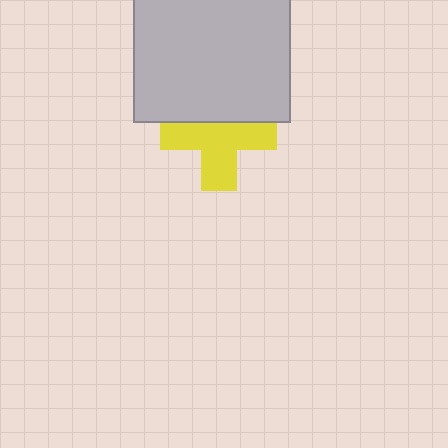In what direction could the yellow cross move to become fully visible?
The yellow cross could move down. That would shift it out from behind the light gray square entirely.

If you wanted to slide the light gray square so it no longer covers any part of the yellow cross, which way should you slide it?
Slide it up — that is the most direct way to separate the two shapes.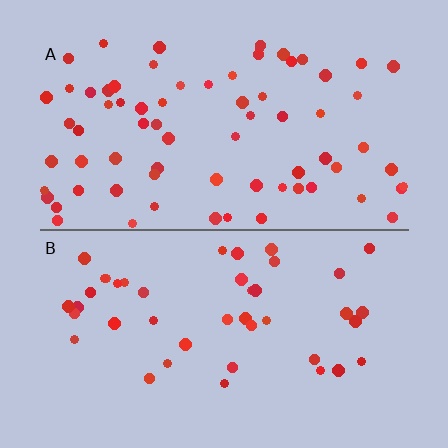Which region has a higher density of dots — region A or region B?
A (the top).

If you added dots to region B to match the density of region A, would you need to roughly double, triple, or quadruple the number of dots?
Approximately double.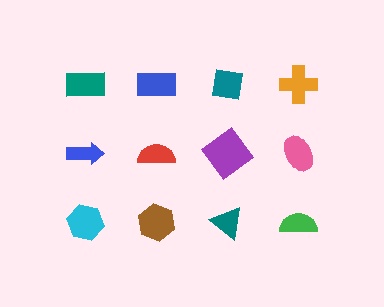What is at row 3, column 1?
A cyan hexagon.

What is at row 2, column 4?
A pink ellipse.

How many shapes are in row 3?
4 shapes.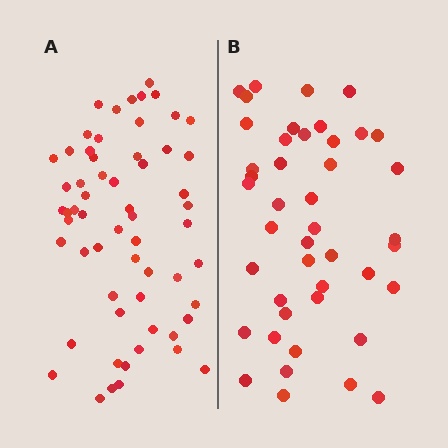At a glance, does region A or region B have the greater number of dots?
Region A (the left region) has more dots.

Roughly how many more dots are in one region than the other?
Region A has approximately 15 more dots than region B.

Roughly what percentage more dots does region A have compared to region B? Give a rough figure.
About 35% more.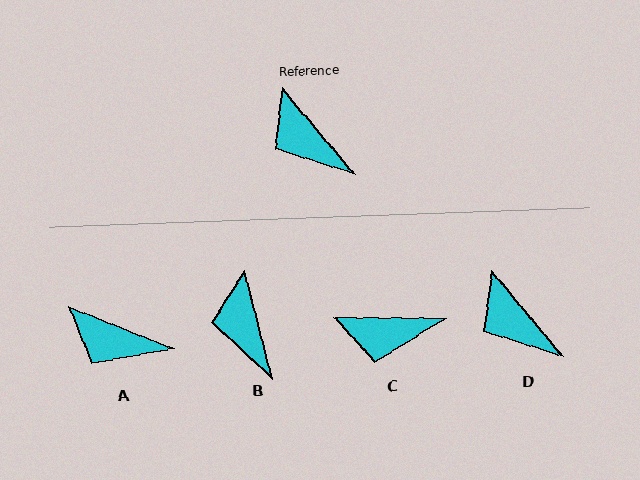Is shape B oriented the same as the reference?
No, it is off by about 25 degrees.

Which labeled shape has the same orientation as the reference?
D.